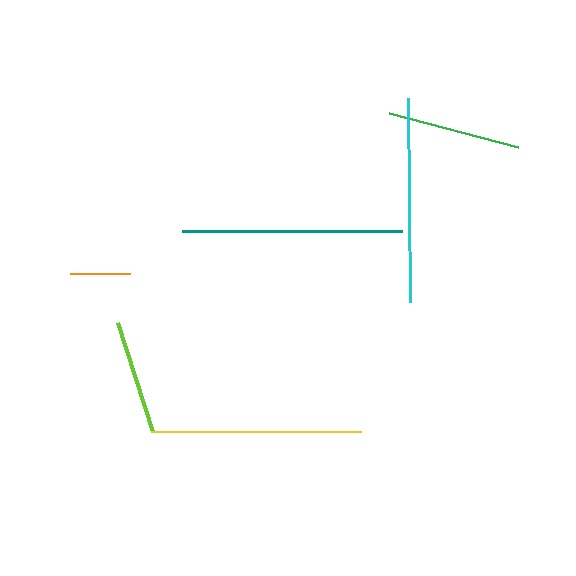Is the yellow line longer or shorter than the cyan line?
The yellow line is longer than the cyan line.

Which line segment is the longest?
The teal line is the longest at approximately 220 pixels.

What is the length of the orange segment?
The orange segment is approximately 60 pixels long.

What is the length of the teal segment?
The teal segment is approximately 220 pixels long.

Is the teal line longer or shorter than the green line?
The teal line is longer than the green line.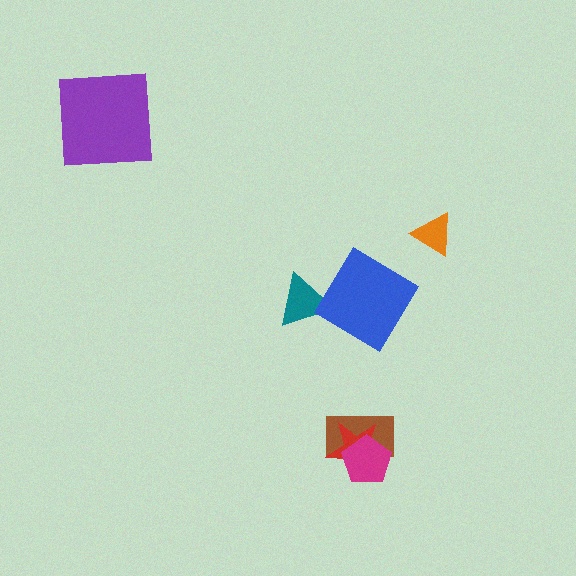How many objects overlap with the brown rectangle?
2 objects overlap with the brown rectangle.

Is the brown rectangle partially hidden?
Yes, it is partially covered by another shape.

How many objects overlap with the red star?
2 objects overlap with the red star.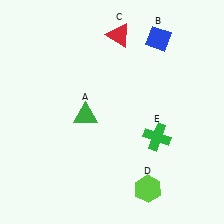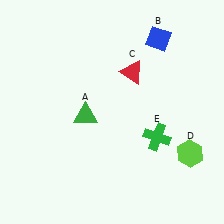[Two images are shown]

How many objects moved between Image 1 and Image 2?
2 objects moved between the two images.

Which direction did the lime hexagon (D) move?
The lime hexagon (D) moved right.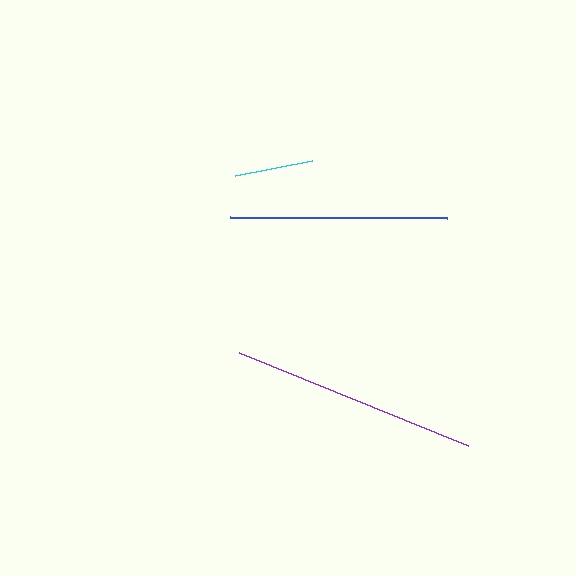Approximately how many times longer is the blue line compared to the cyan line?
The blue line is approximately 2.8 times the length of the cyan line.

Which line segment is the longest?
The purple line is the longest at approximately 246 pixels.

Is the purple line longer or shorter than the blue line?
The purple line is longer than the blue line.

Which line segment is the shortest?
The cyan line is the shortest at approximately 79 pixels.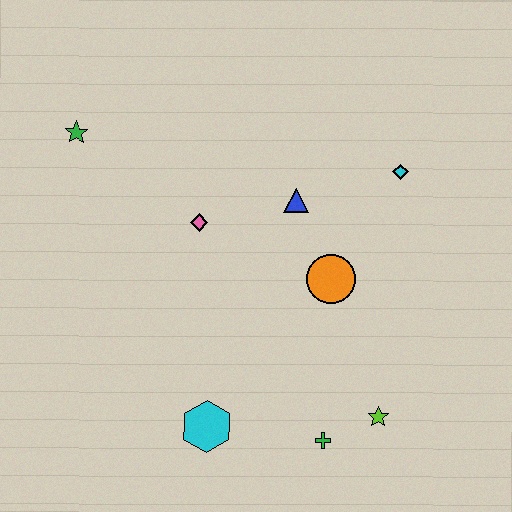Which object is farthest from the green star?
The lime star is farthest from the green star.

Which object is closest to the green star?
The pink diamond is closest to the green star.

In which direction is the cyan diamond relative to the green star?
The cyan diamond is to the right of the green star.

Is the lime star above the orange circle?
No